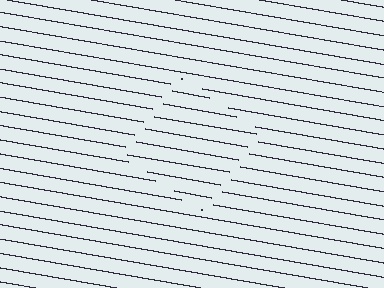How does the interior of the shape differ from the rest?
The interior of the shape contains the same grating, shifted by half a period — the contour is defined by the phase discontinuity where line-ends from the inner and outer gratings abut.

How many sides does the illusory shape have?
4 sides — the line-ends trace a square.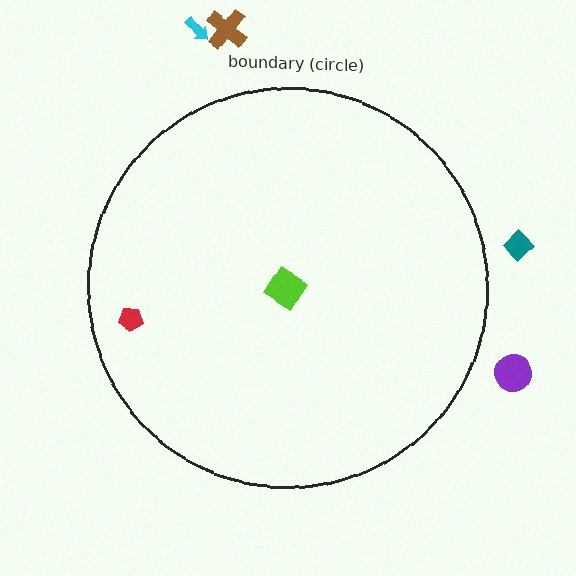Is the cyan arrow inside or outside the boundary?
Outside.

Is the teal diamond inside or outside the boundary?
Outside.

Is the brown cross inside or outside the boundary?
Outside.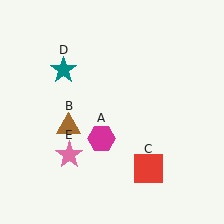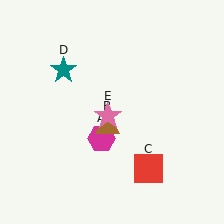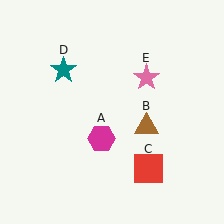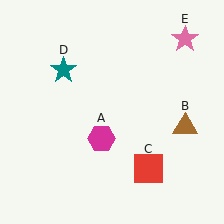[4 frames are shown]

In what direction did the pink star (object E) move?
The pink star (object E) moved up and to the right.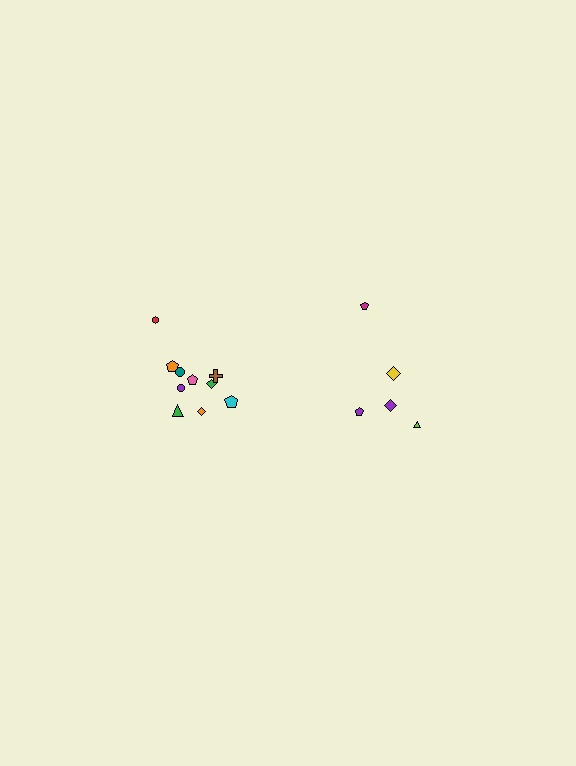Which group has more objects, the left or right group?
The left group.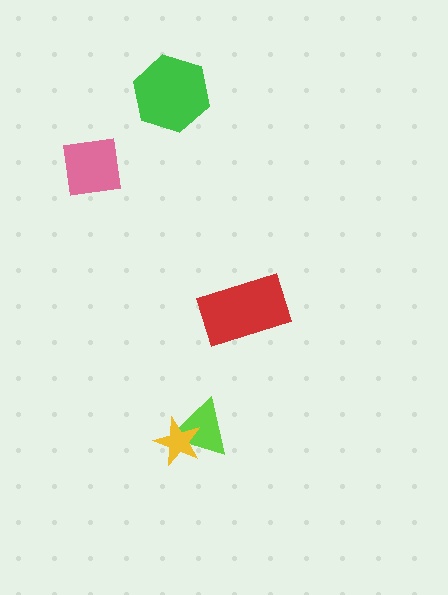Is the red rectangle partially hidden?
No, no other shape covers it.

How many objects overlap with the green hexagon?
0 objects overlap with the green hexagon.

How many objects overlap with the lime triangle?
1 object overlaps with the lime triangle.